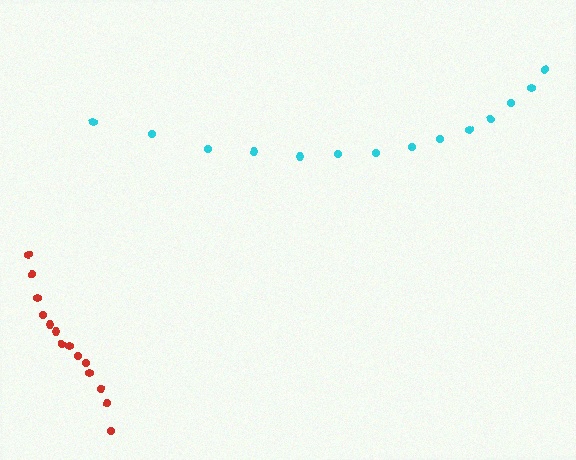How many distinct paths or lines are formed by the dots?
There are 2 distinct paths.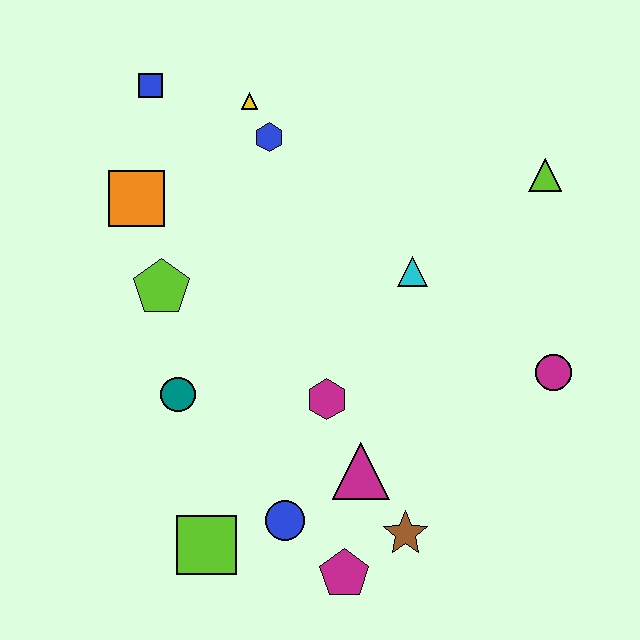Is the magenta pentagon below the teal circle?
Yes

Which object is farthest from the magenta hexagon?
The blue square is farthest from the magenta hexagon.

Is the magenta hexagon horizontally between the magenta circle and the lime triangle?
No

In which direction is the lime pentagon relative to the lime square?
The lime pentagon is above the lime square.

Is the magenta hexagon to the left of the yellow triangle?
No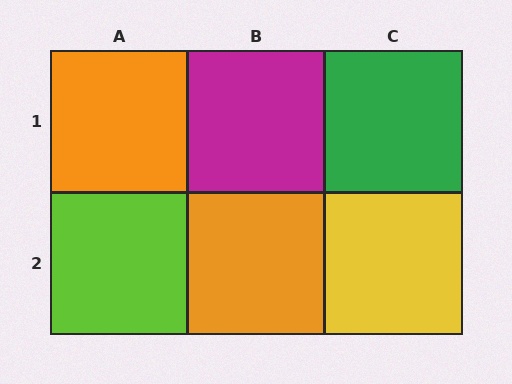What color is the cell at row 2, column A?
Lime.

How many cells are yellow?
1 cell is yellow.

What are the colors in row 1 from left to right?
Orange, magenta, green.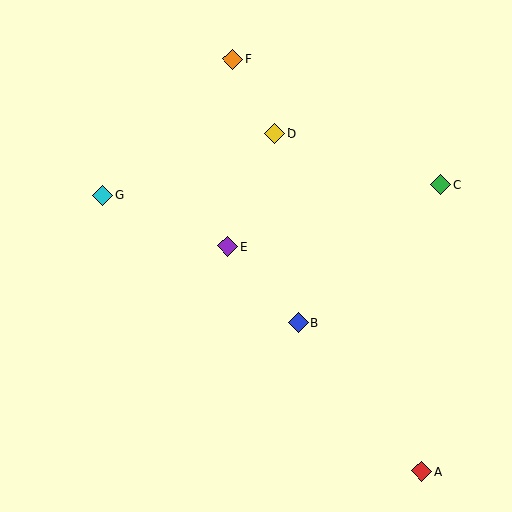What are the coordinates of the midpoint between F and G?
The midpoint between F and G is at (168, 127).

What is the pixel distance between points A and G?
The distance between A and G is 422 pixels.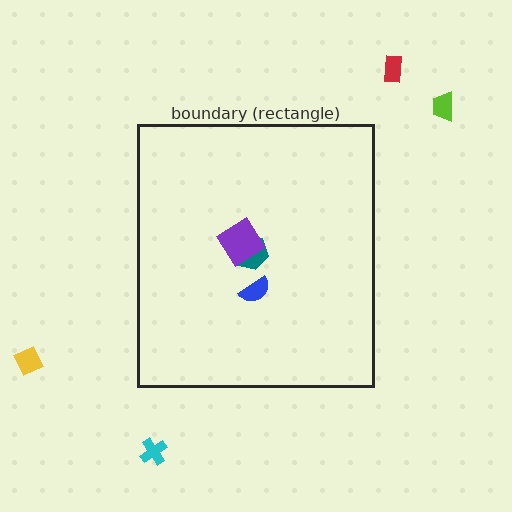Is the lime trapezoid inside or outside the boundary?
Outside.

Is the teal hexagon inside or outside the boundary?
Inside.